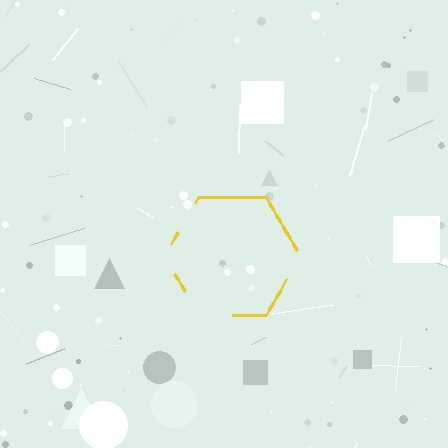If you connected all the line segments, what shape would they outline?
They would outline a hexagon.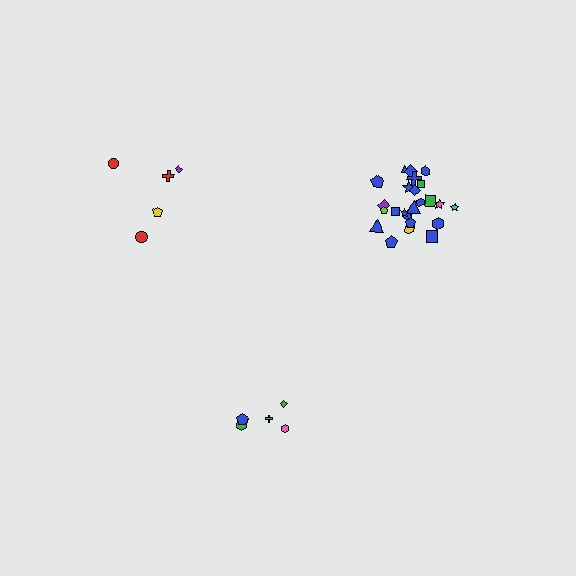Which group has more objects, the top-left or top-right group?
The top-right group.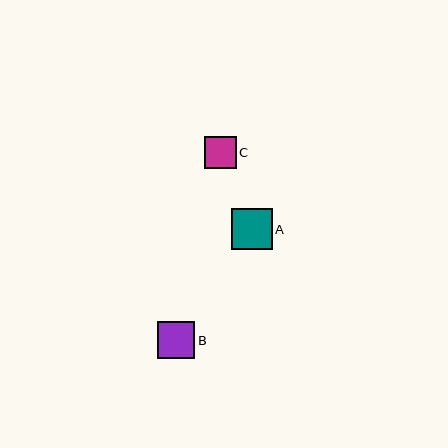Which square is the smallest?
Square C is the smallest with a size of approximately 31 pixels.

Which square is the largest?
Square A is the largest with a size of approximately 41 pixels.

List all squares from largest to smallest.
From largest to smallest: A, B, C.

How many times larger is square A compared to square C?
Square A is approximately 1.3 times the size of square C.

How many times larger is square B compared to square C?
Square B is approximately 1.2 times the size of square C.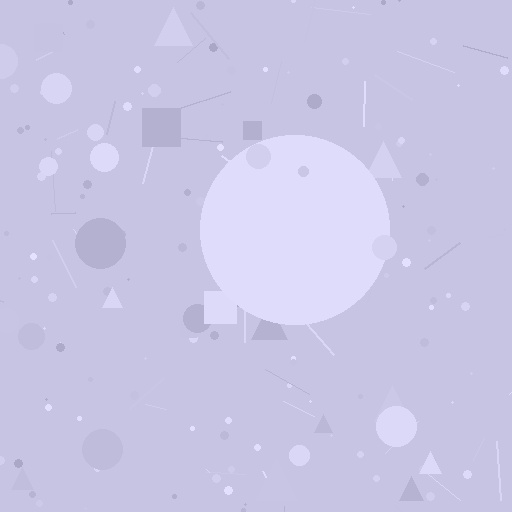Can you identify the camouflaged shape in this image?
The camouflaged shape is a circle.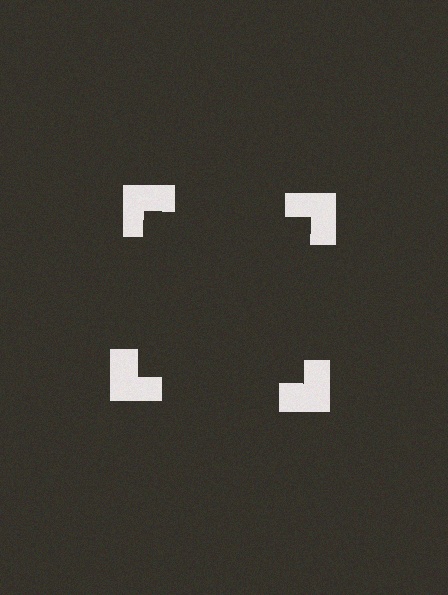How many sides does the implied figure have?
4 sides.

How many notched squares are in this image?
There are 4 — one at each vertex of the illusory square.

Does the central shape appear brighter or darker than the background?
It typically appears slightly darker than the background, even though no actual brightness change is drawn.